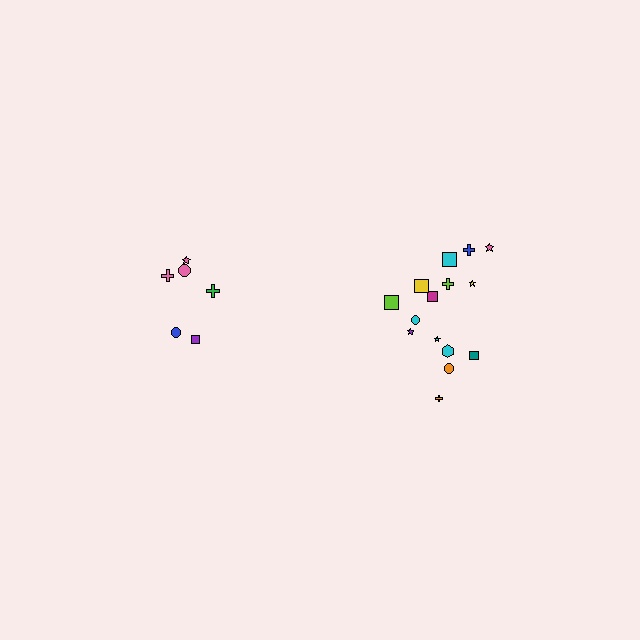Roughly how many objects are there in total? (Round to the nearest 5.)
Roughly 20 objects in total.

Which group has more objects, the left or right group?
The right group.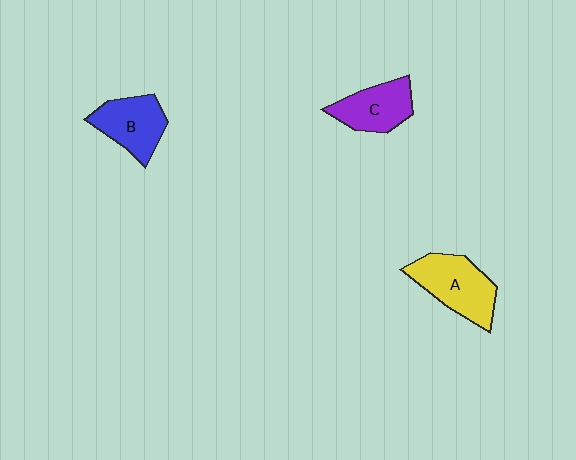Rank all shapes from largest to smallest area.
From largest to smallest: A (yellow), B (blue), C (purple).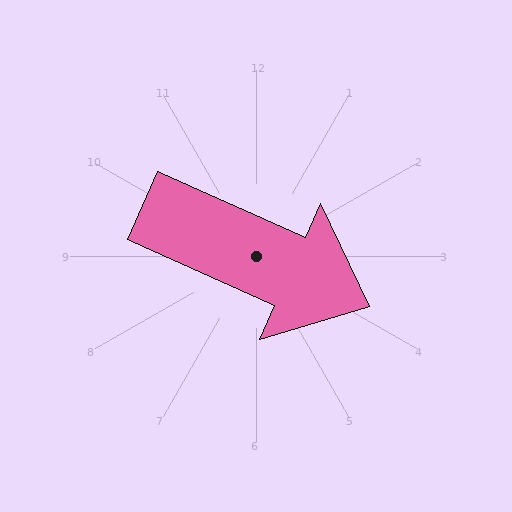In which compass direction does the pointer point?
Southeast.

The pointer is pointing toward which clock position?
Roughly 4 o'clock.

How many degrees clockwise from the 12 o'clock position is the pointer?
Approximately 114 degrees.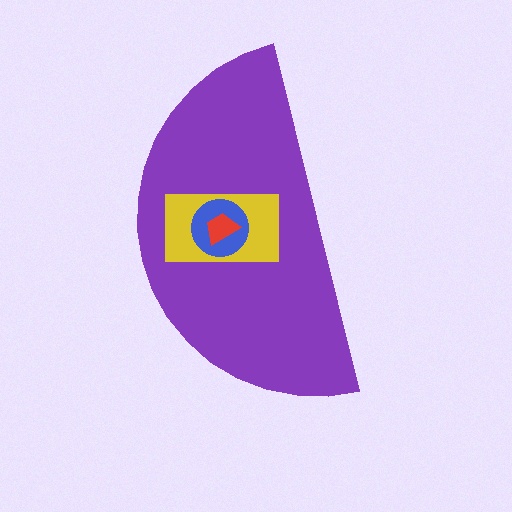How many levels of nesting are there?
4.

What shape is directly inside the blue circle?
The red trapezoid.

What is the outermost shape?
The purple semicircle.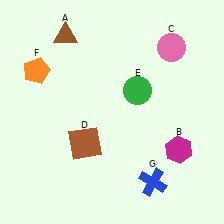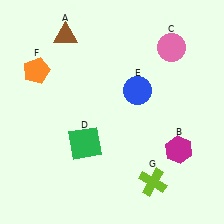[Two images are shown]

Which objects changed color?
D changed from brown to green. E changed from green to blue. G changed from blue to lime.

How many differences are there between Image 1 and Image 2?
There are 3 differences between the two images.